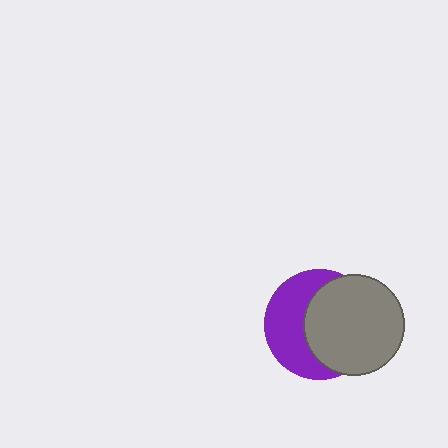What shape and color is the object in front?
The object in front is a gray circle.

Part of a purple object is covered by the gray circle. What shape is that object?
It is a circle.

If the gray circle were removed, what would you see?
You would see the complete purple circle.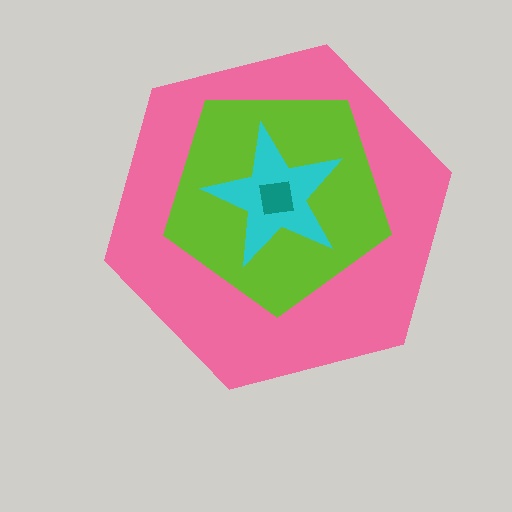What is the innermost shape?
The teal square.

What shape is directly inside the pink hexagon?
The lime pentagon.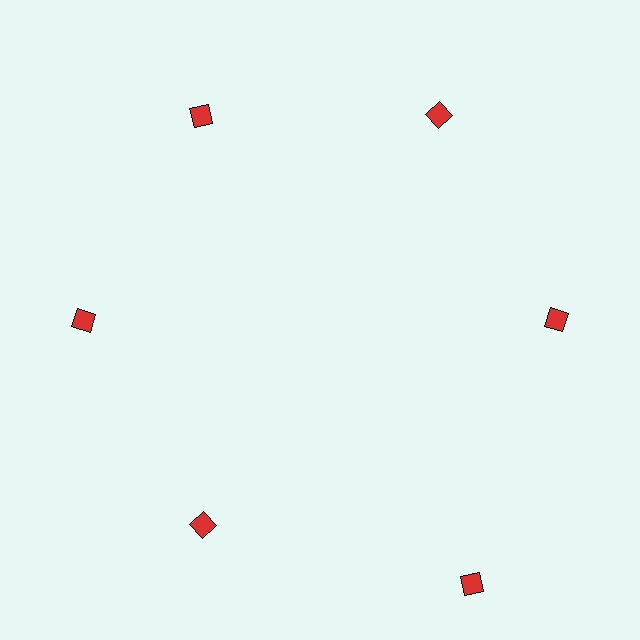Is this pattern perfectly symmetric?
No. The 6 red diamonds are arranged in a ring, but one element near the 5 o'clock position is pushed outward from the center, breaking the 6-fold rotational symmetry.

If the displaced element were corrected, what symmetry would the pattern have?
It would have 6-fold rotational symmetry — the pattern would map onto itself every 60 degrees.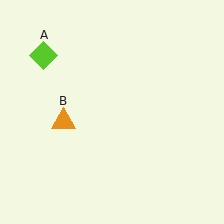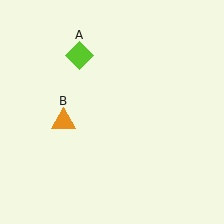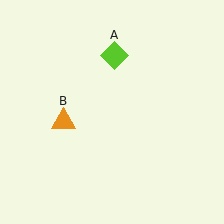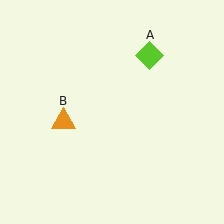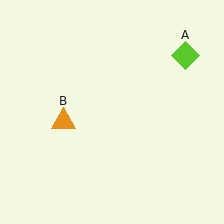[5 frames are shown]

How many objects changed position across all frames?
1 object changed position: lime diamond (object A).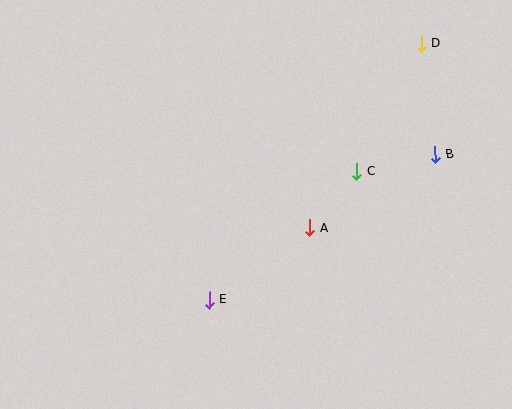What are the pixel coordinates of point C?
Point C is at (357, 171).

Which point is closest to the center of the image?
Point A at (310, 228) is closest to the center.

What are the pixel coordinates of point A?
Point A is at (310, 228).